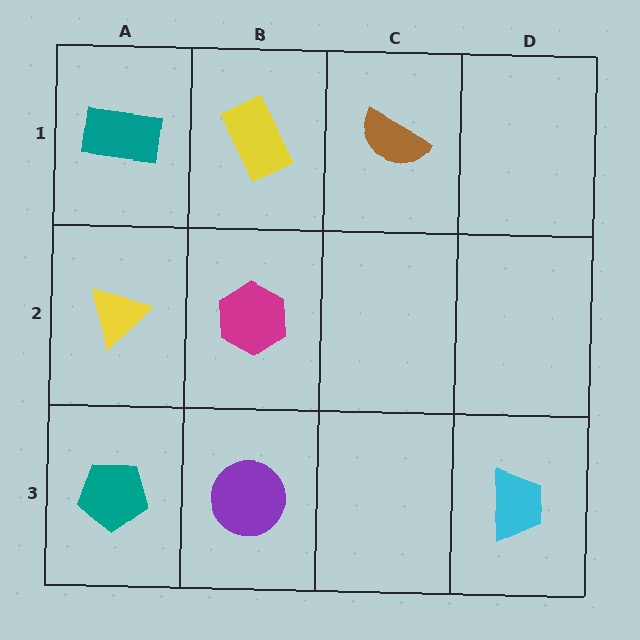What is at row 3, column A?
A teal pentagon.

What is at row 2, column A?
A yellow triangle.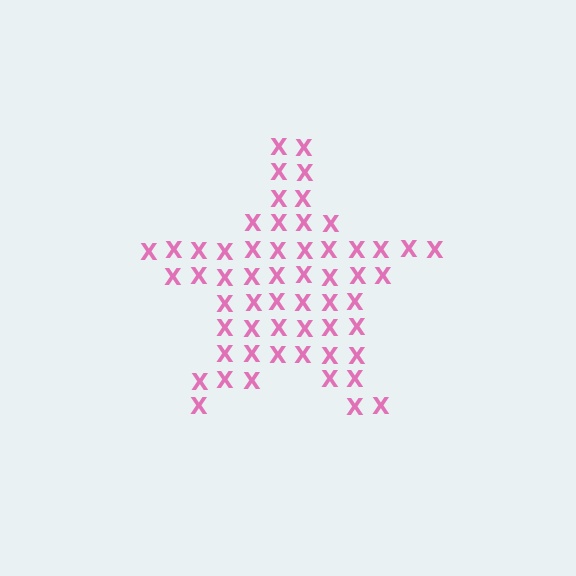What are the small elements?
The small elements are letter X's.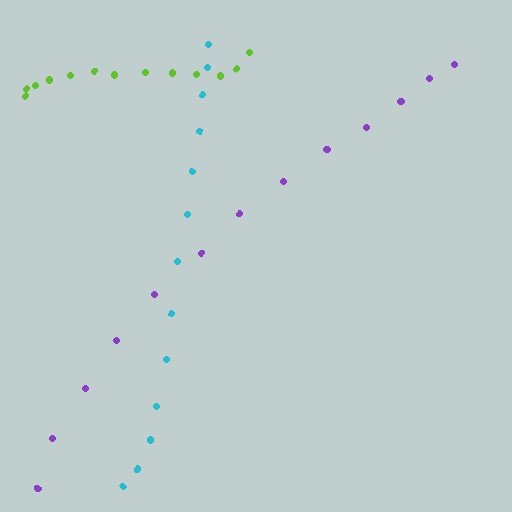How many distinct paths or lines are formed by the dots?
There are 3 distinct paths.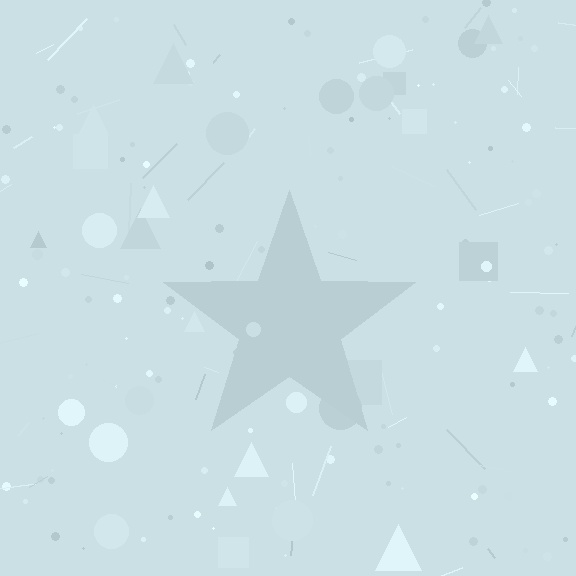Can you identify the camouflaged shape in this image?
The camouflaged shape is a star.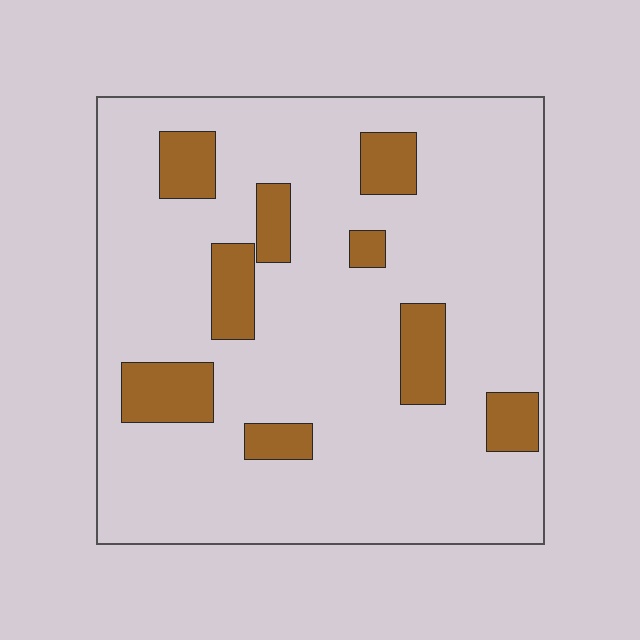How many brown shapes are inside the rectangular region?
9.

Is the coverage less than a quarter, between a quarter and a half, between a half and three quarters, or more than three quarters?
Less than a quarter.